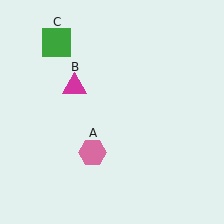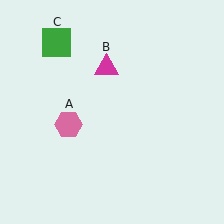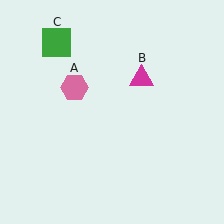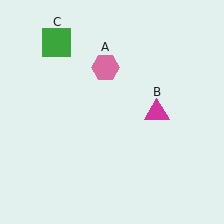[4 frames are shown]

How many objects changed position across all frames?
2 objects changed position: pink hexagon (object A), magenta triangle (object B).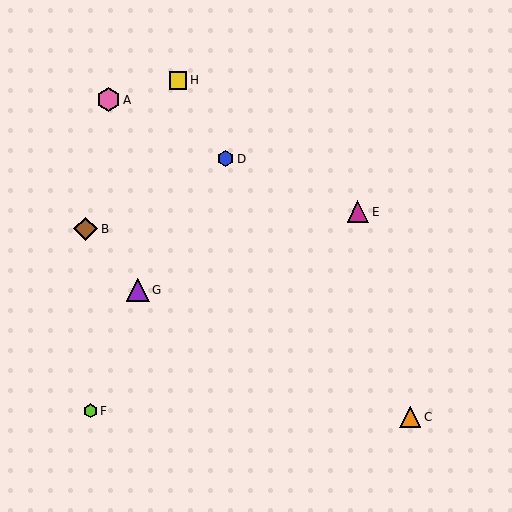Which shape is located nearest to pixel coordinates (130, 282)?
The purple triangle (labeled G) at (138, 290) is nearest to that location.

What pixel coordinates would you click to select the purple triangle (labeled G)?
Click at (138, 290) to select the purple triangle G.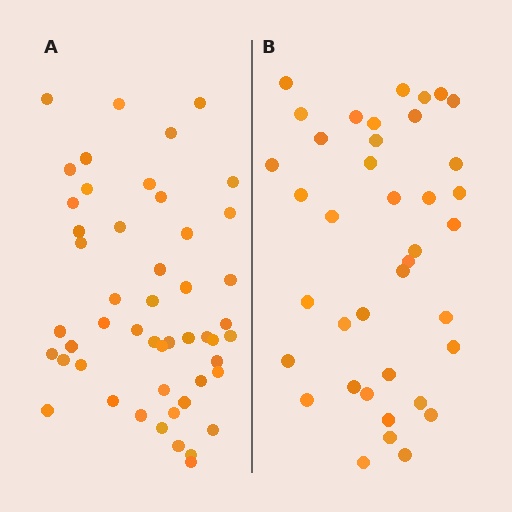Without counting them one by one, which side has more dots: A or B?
Region A (the left region) has more dots.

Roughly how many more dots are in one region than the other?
Region A has roughly 12 or so more dots than region B.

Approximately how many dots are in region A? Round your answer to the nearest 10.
About 50 dots.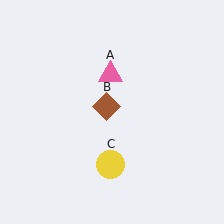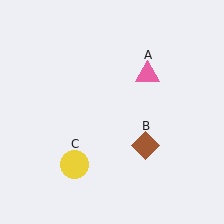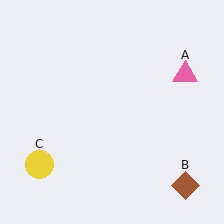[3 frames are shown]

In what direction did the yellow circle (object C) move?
The yellow circle (object C) moved left.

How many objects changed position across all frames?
3 objects changed position: pink triangle (object A), brown diamond (object B), yellow circle (object C).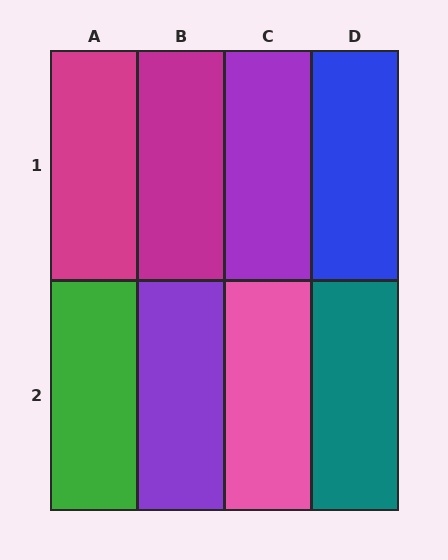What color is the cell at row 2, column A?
Green.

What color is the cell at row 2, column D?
Teal.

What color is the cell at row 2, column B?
Purple.